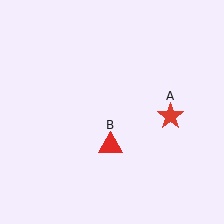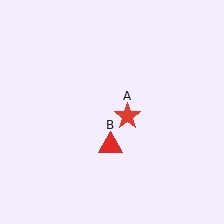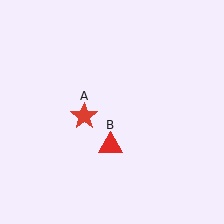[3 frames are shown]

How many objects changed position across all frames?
1 object changed position: red star (object A).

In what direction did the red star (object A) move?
The red star (object A) moved left.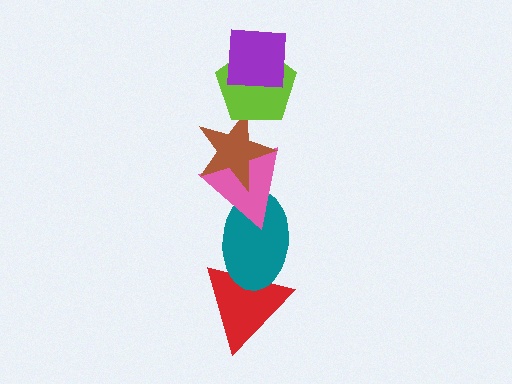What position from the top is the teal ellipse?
The teal ellipse is 5th from the top.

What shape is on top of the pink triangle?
The brown star is on top of the pink triangle.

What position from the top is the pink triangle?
The pink triangle is 4th from the top.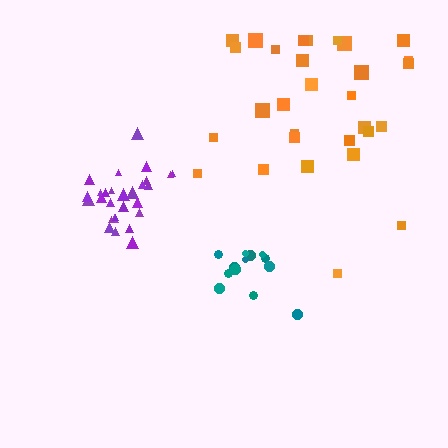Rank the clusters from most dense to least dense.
purple, teal, orange.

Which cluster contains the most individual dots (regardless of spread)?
Orange (30).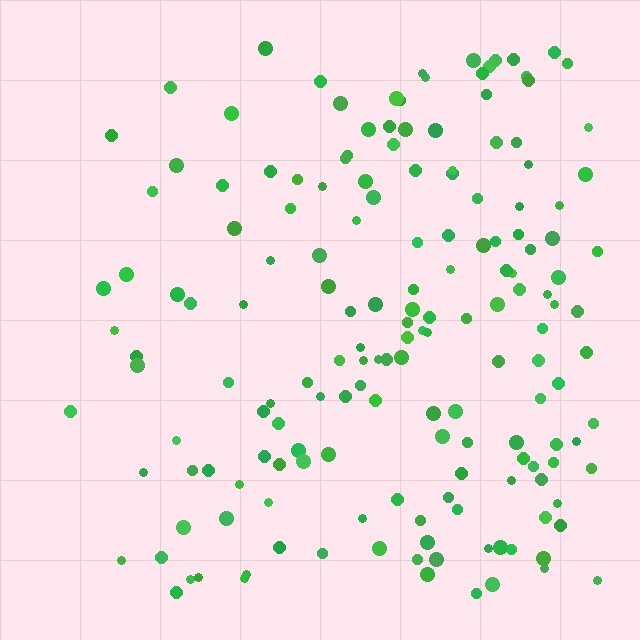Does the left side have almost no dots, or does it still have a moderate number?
Still a moderate number, just noticeably fewer than the right.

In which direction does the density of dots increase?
From left to right, with the right side densest.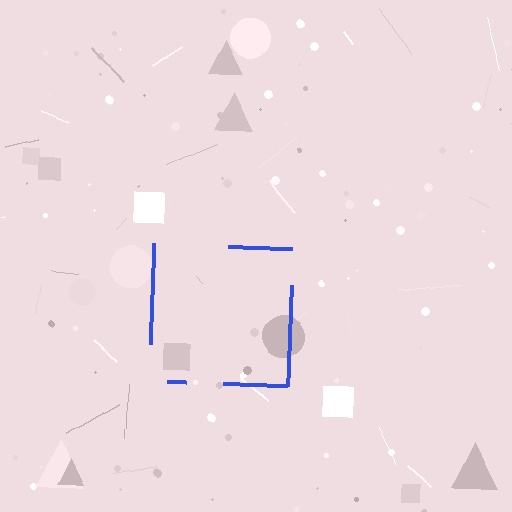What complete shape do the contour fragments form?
The contour fragments form a square.